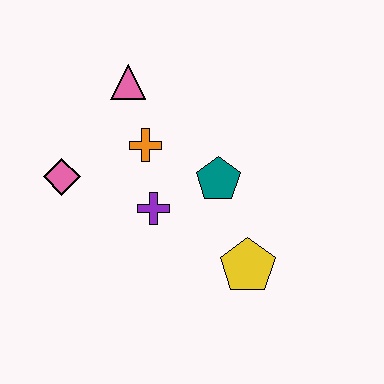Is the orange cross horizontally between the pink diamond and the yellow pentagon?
Yes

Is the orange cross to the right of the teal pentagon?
No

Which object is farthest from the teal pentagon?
The pink diamond is farthest from the teal pentagon.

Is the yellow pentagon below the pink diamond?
Yes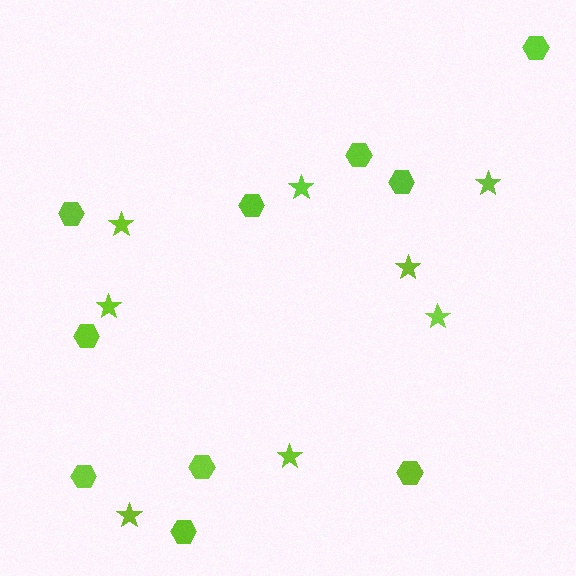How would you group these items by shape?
There are 2 groups: one group of stars (8) and one group of hexagons (10).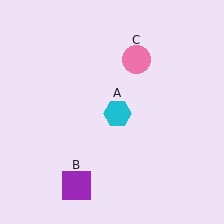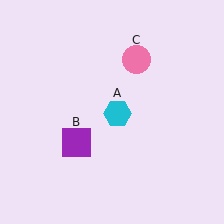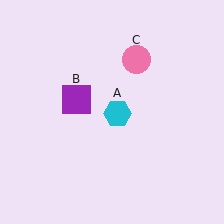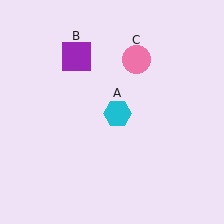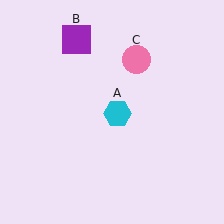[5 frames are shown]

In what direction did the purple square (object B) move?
The purple square (object B) moved up.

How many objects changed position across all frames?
1 object changed position: purple square (object B).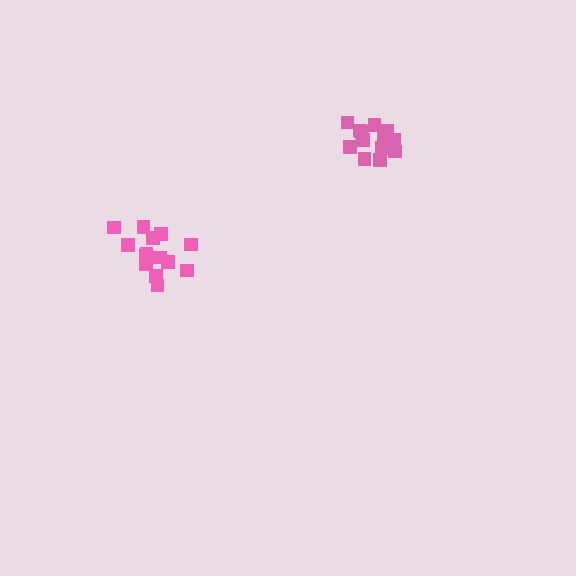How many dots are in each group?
Group 1: 14 dots, Group 2: 14 dots (28 total).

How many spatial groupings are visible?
There are 2 spatial groupings.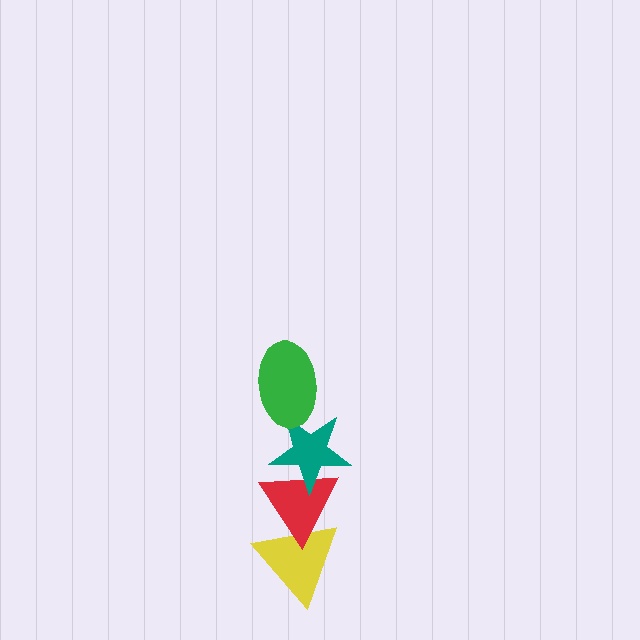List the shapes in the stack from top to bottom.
From top to bottom: the green ellipse, the teal star, the red triangle, the yellow triangle.